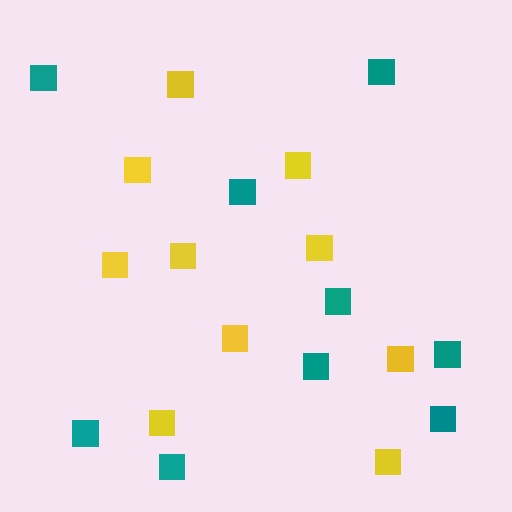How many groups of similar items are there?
There are 2 groups: one group of teal squares (9) and one group of yellow squares (10).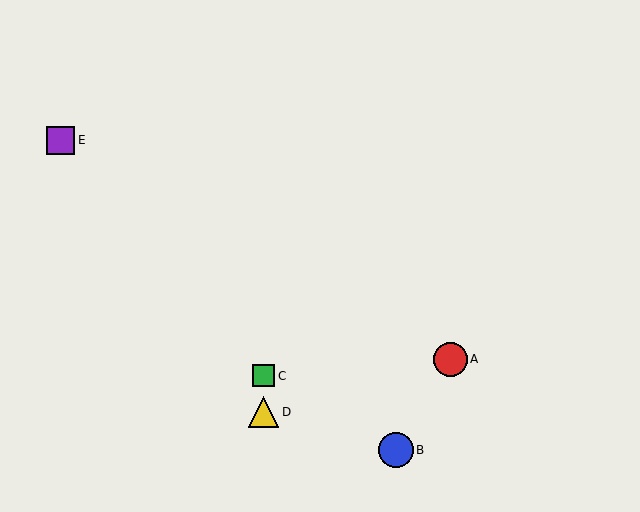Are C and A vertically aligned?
No, C is at x≈264 and A is at x≈450.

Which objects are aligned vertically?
Objects C, D are aligned vertically.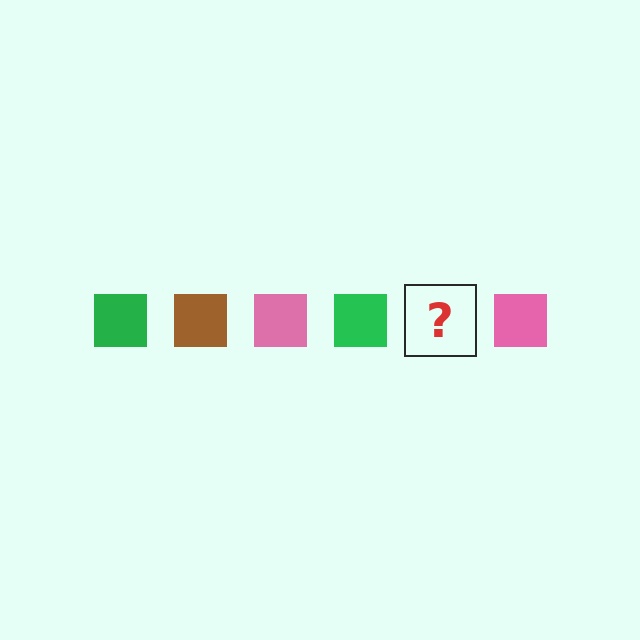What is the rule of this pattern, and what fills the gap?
The rule is that the pattern cycles through green, brown, pink squares. The gap should be filled with a brown square.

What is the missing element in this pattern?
The missing element is a brown square.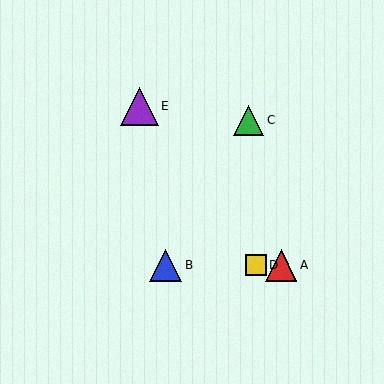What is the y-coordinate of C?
Object C is at y≈120.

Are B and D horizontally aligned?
Yes, both are at y≈265.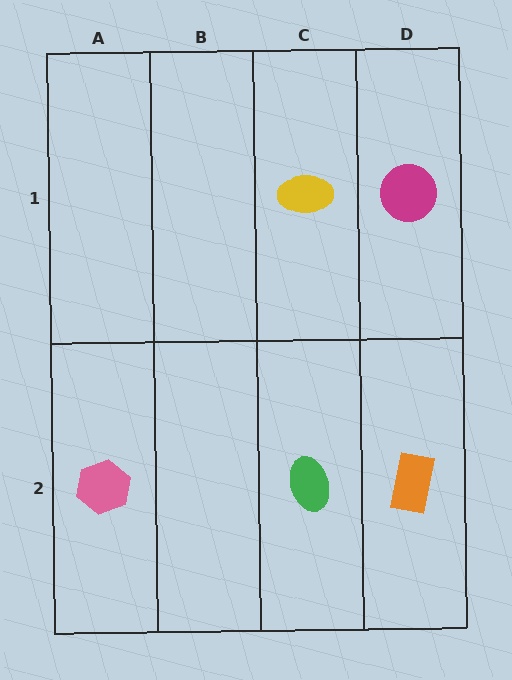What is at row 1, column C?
A yellow ellipse.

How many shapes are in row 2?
3 shapes.